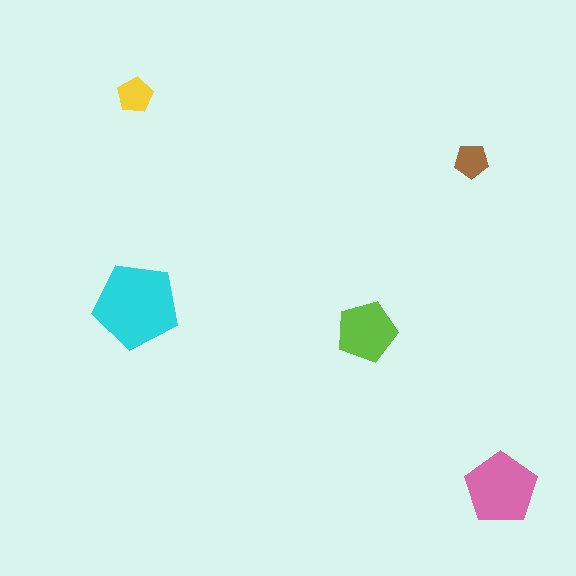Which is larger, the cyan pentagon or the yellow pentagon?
The cyan one.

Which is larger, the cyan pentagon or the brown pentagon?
The cyan one.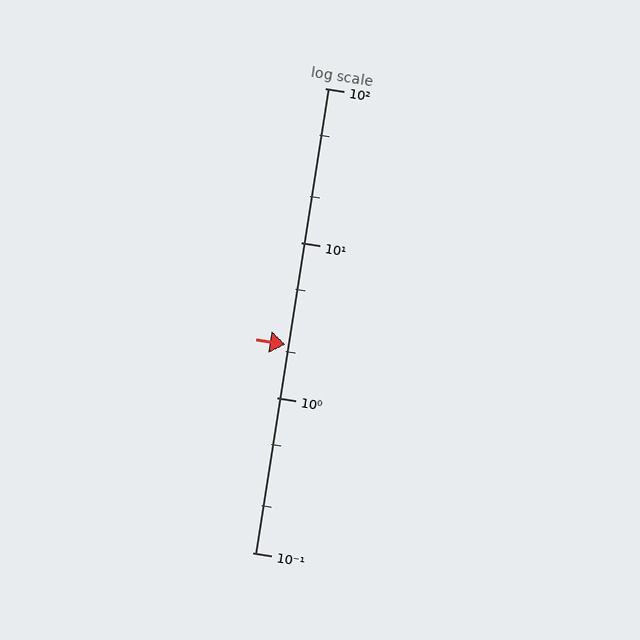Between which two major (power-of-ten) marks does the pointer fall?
The pointer is between 1 and 10.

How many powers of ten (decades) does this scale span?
The scale spans 3 decades, from 0.1 to 100.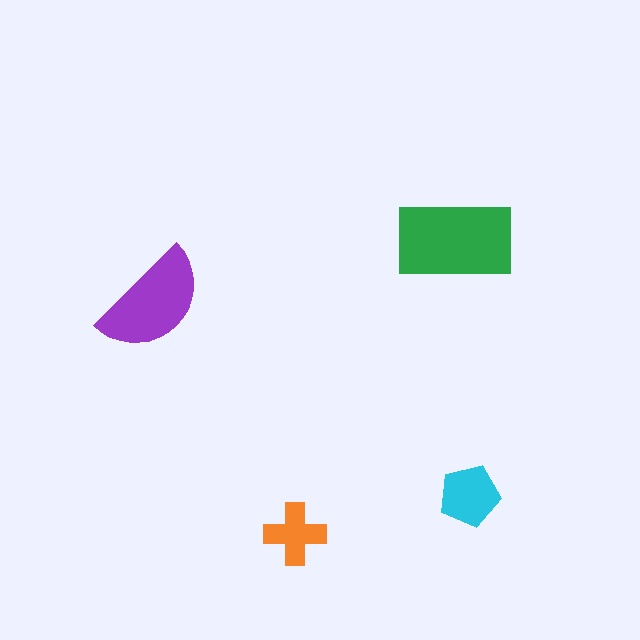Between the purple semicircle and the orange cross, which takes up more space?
The purple semicircle.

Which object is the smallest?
The orange cross.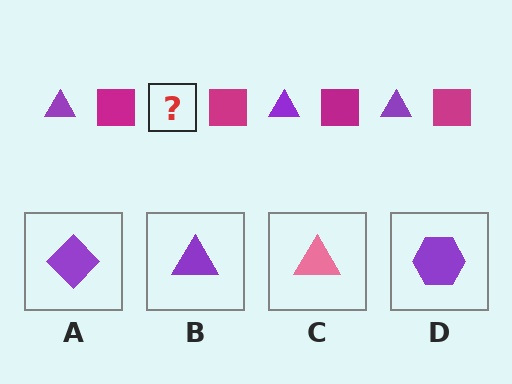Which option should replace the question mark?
Option B.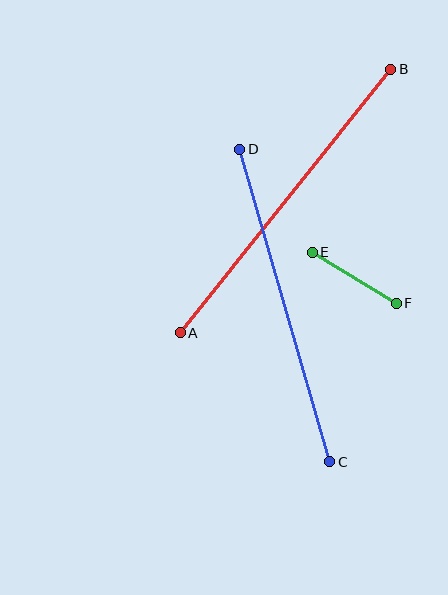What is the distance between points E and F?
The distance is approximately 98 pixels.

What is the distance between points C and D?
The distance is approximately 325 pixels.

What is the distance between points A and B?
The distance is approximately 337 pixels.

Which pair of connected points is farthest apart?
Points A and B are farthest apart.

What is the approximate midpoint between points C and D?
The midpoint is at approximately (285, 306) pixels.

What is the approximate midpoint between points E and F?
The midpoint is at approximately (354, 278) pixels.